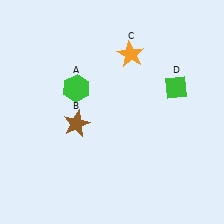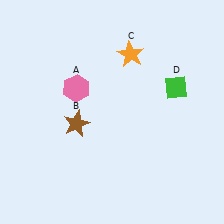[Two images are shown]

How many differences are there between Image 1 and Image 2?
There is 1 difference between the two images.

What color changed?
The hexagon (A) changed from green in Image 1 to pink in Image 2.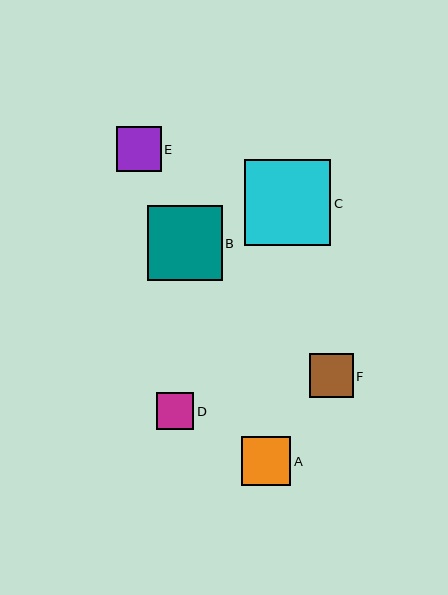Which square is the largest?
Square C is the largest with a size of approximately 86 pixels.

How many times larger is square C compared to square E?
Square C is approximately 1.9 times the size of square E.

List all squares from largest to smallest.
From largest to smallest: C, B, A, E, F, D.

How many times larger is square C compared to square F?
Square C is approximately 2.0 times the size of square F.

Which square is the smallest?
Square D is the smallest with a size of approximately 37 pixels.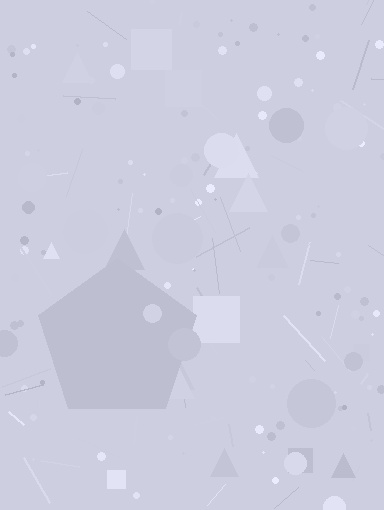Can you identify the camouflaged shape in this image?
The camouflaged shape is a pentagon.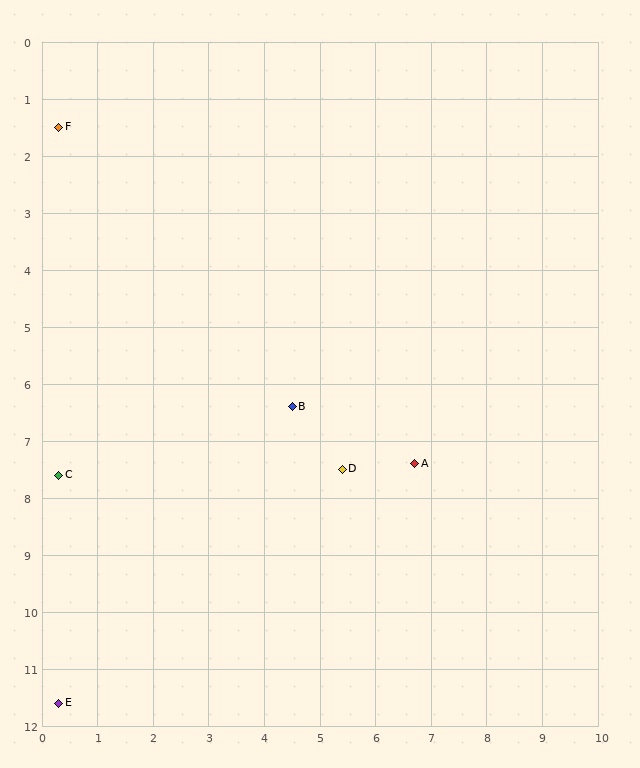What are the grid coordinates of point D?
Point D is at approximately (5.4, 7.5).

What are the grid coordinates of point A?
Point A is at approximately (6.7, 7.4).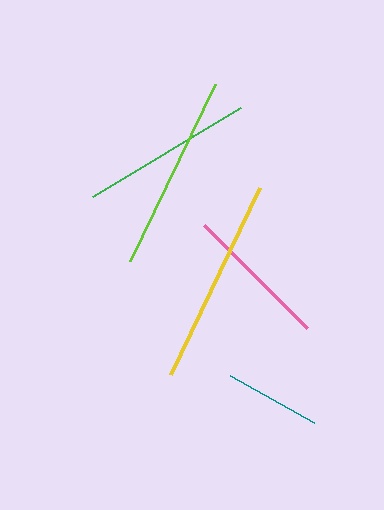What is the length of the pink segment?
The pink segment is approximately 145 pixels long.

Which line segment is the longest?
The yellow line is the longest at approximately 207 pixels.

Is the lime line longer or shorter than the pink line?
The lime line is longer than the pink line.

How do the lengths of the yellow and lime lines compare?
The yellow and lime lines are approximately the same length.